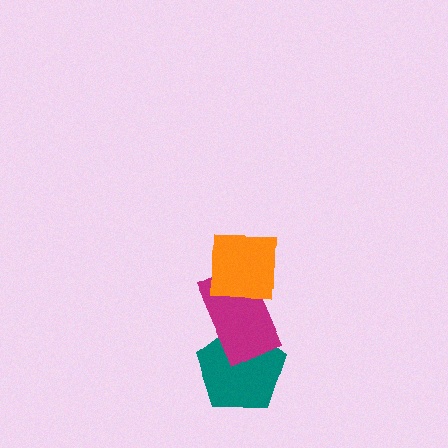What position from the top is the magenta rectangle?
The magenta rectangle is 2nd from the top.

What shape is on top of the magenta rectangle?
The orange square is on top of the magenta rectangle.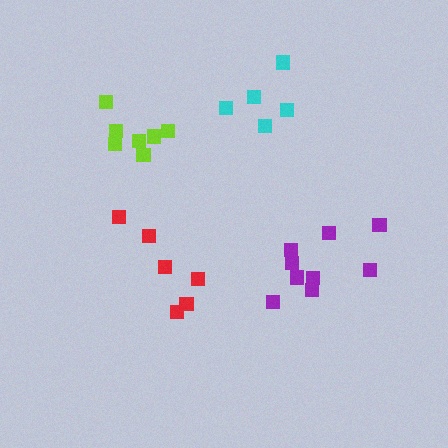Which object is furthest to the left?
The lime cluster is leftmost.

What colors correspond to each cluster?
The clusters are colored: lime, purple, red, cyan.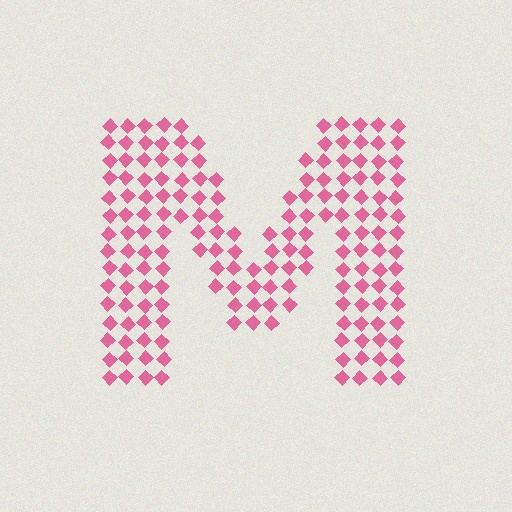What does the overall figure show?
The overall figure shows the letter M.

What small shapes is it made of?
It is made of small diamonds.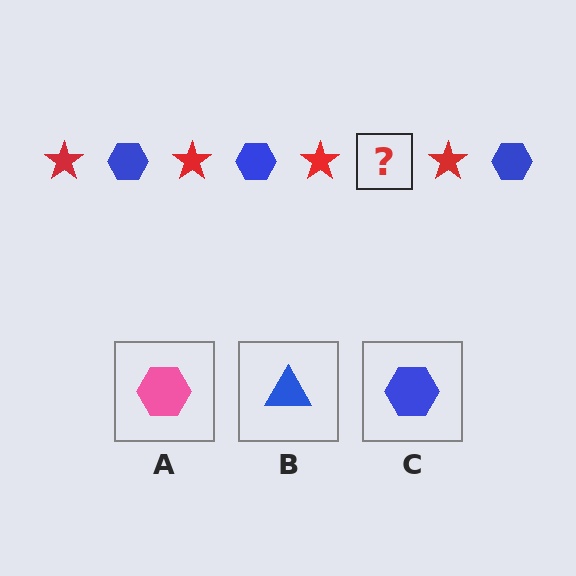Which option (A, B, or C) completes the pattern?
C.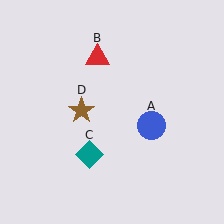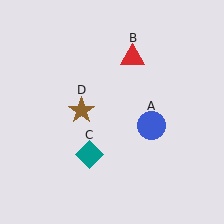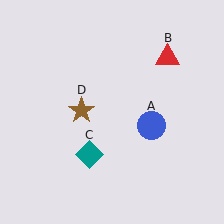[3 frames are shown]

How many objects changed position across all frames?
1 object changed position: red triangle (object B).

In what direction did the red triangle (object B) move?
The red triangle (object B) moved right.